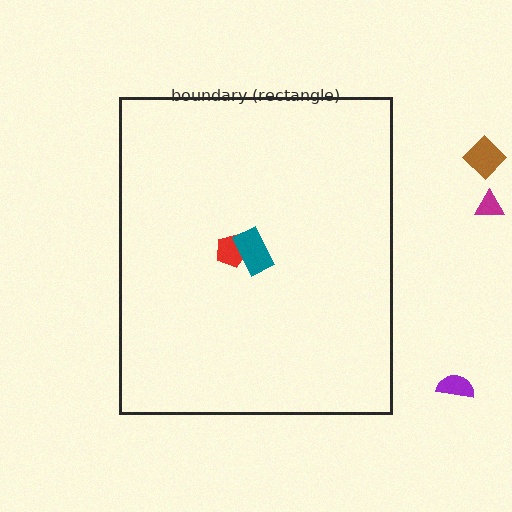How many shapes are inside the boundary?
2 inside, 3 outside.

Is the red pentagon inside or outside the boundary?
Inside.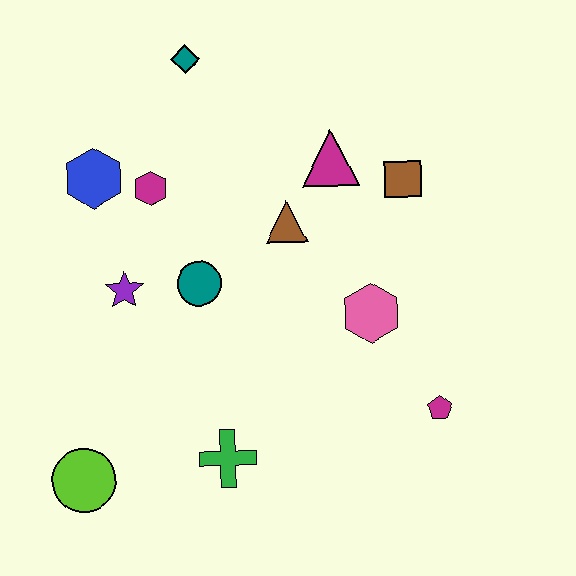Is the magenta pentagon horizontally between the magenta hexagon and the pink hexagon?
No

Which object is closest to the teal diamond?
The magenta hexagon is closest to the teal diamond.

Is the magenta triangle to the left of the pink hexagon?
Yes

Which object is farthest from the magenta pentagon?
The teal diamond is farthest from the magenta pentagon.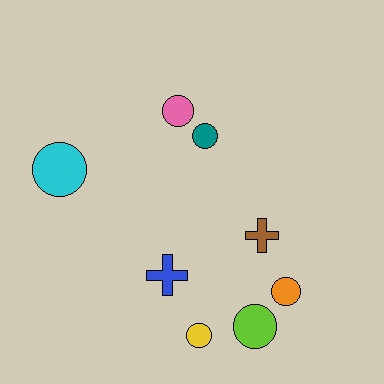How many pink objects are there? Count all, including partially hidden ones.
There is 1 pink object.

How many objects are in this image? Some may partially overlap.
There are 8 objects.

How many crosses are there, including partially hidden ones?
There are 2 crosses.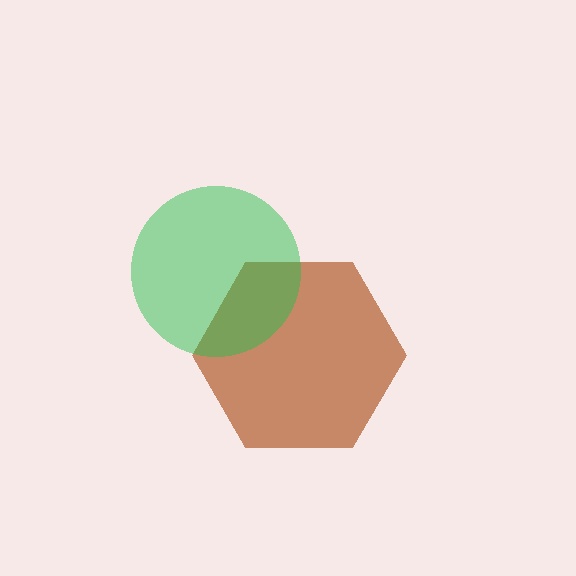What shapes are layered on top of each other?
The layered shapes are: a brown hexagon, a green circle.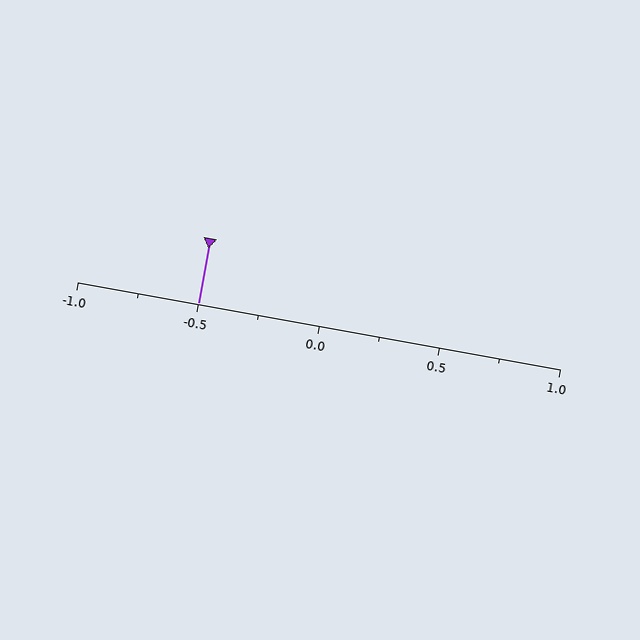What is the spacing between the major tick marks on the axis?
The major ticks are spaced 0.5 apart.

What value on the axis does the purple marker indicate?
The marker indicates approximately -0.5.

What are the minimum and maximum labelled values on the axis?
The axis runs from -1.0 to 1.0.